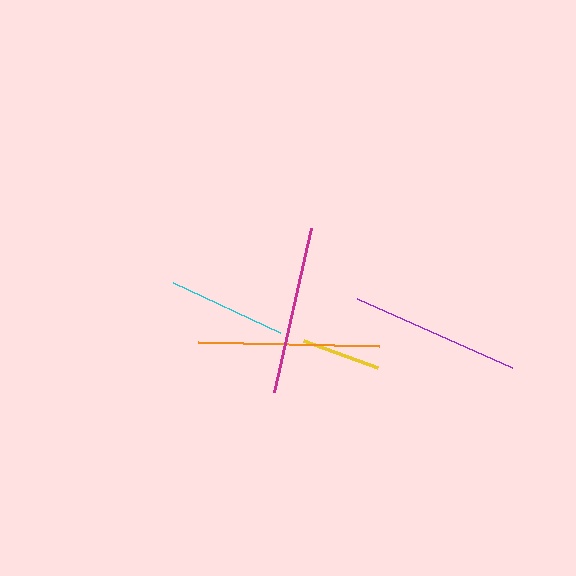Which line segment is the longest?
The orange line is the longest at approximately 182 pixels.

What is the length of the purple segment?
The purple segment is approximately 170 pixels long.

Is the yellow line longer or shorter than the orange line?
The orange line is longer than the yellow line.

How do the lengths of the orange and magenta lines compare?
The orange and magenta lines are approximately the same length.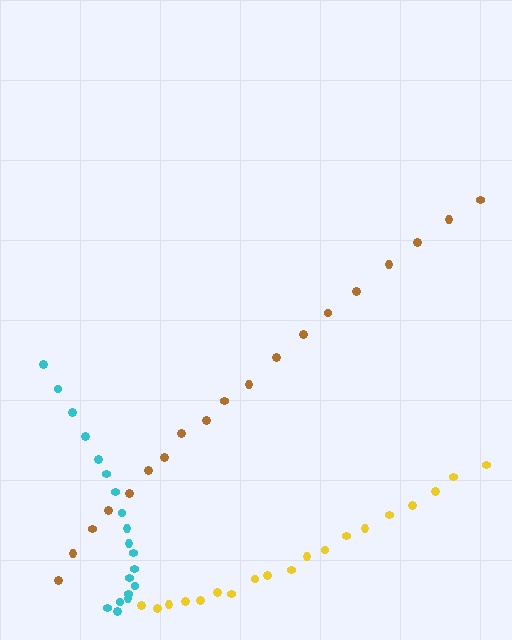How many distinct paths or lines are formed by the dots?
There are 3 distinct paths.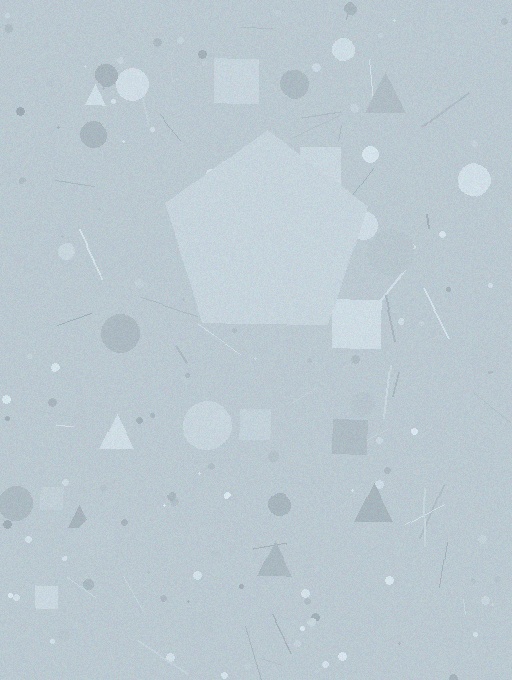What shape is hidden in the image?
A pentagon is hidden in the image.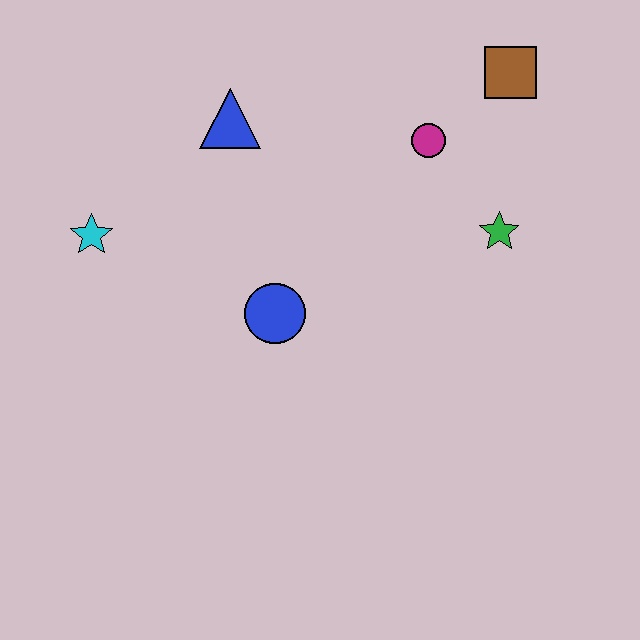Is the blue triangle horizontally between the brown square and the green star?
No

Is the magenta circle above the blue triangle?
No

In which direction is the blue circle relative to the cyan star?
The blue circle is to the right of the cyan star.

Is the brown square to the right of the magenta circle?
Yes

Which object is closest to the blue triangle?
The cyan star is closest to the blue triangle.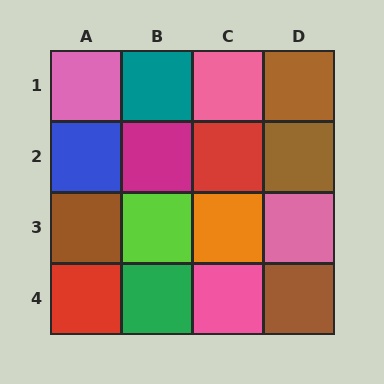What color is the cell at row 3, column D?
Pink.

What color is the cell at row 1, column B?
Teal.